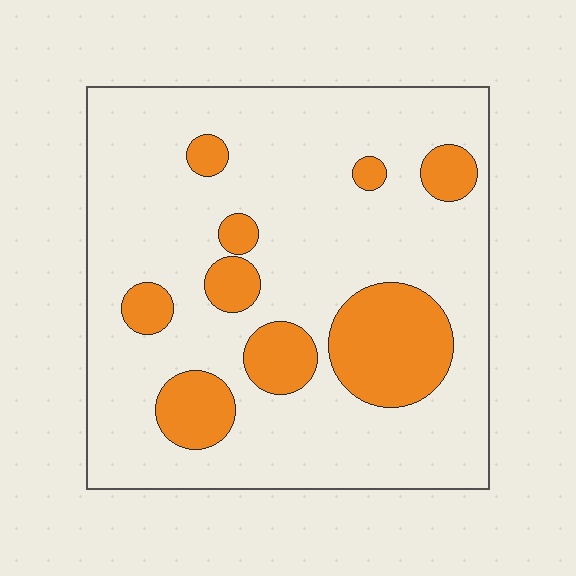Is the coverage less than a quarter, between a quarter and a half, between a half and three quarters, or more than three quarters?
Less than a quarter.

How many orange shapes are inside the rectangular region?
9.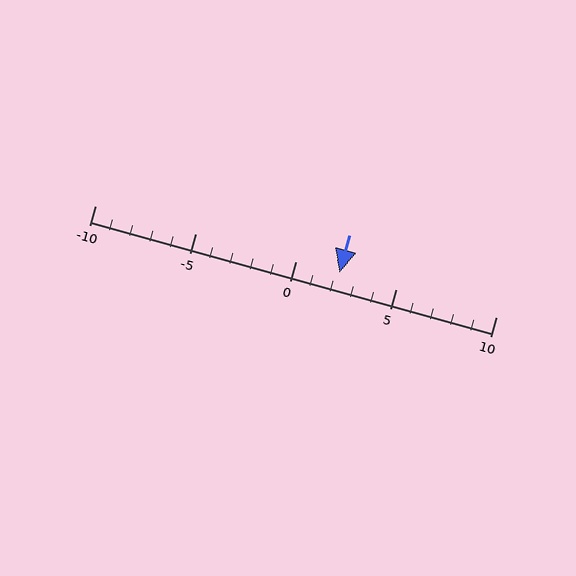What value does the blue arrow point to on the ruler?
The blue arrow points to approximately 2.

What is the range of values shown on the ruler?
The ruler shows values from -10 to 10.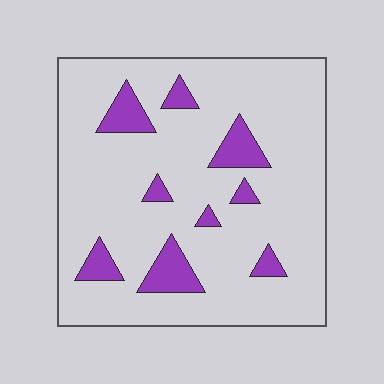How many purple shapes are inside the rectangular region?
9.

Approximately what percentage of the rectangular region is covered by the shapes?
Approximately 15%.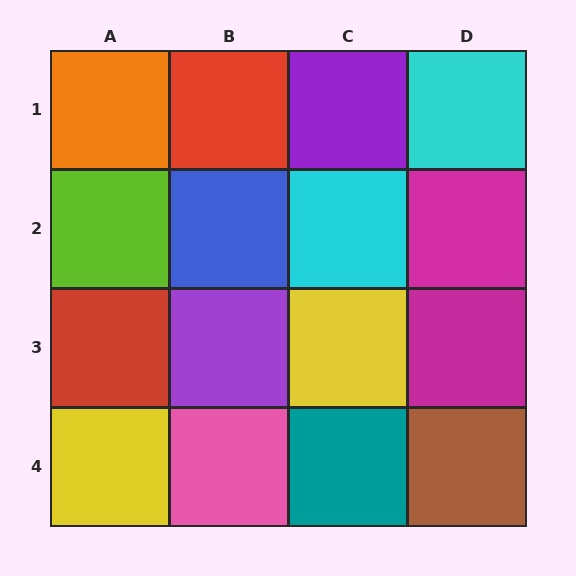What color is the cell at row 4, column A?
Yellow.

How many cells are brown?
1 cell is brown.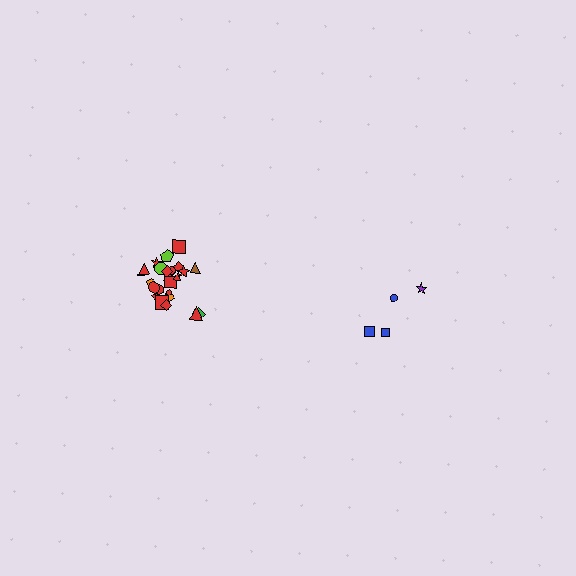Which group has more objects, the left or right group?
The left group.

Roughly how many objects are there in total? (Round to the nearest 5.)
Roughly 30 objects in total.